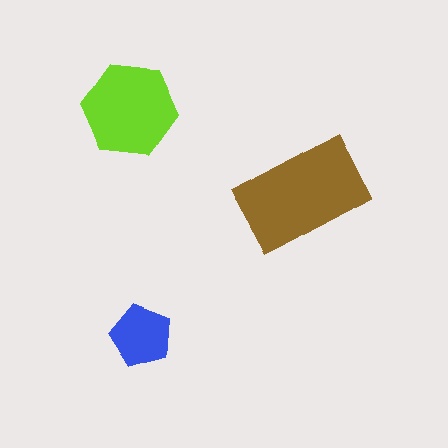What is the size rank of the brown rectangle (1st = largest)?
1st.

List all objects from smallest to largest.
The blue pentagon, the lime hexagon, the brown rectangle.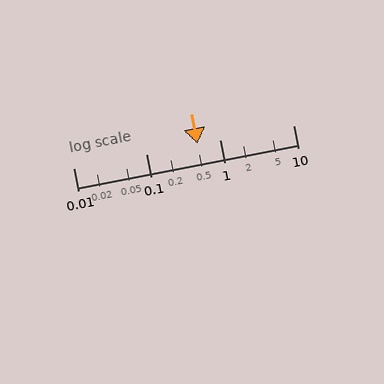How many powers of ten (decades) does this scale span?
The scale spans 3 decades, from 0.01 to 10.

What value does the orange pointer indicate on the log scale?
The pointer indicates approximately 0.5.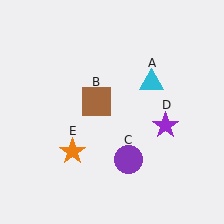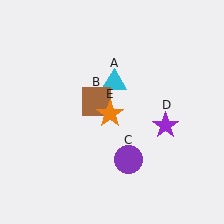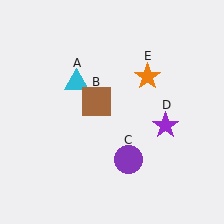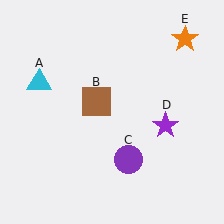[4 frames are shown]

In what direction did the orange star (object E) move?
The orange star (object E) moved up and to the right.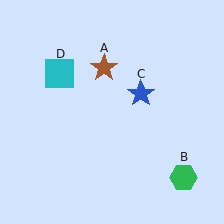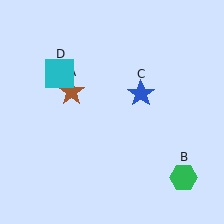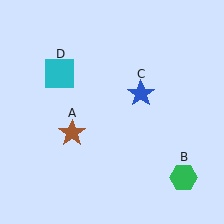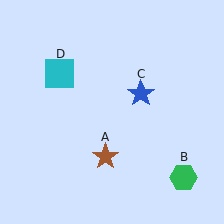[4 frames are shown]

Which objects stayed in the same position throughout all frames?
Green hexagon (object B) and blue star (object C) and cyan square (object D) remained stationary.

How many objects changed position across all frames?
1 object changed position: brown star (object A).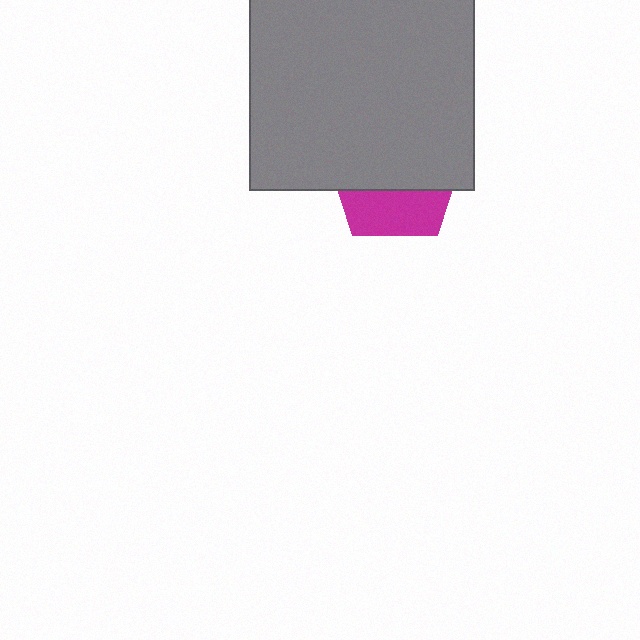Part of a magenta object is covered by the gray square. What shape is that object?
It is a pentagon.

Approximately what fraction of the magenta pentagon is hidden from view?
Roughly 65% of the magenta pentagon is hidden behind the gray square.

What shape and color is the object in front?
The object in front is a gray square.